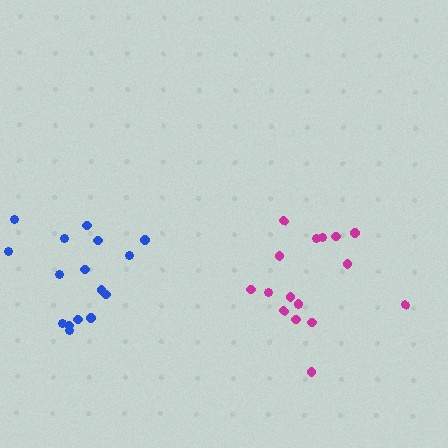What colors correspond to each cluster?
The clusters are colored: magenta, blue.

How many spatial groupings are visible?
There are 2 spatial groupings.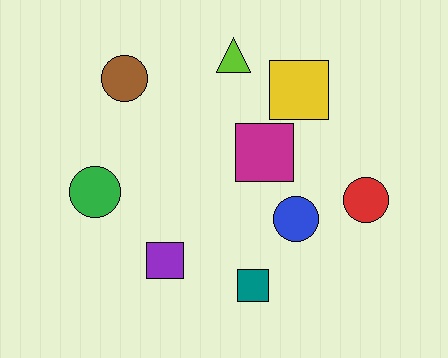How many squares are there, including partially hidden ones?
There are 4 squares.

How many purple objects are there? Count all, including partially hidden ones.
There is 1 purple object.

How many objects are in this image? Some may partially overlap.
There are 9 objects.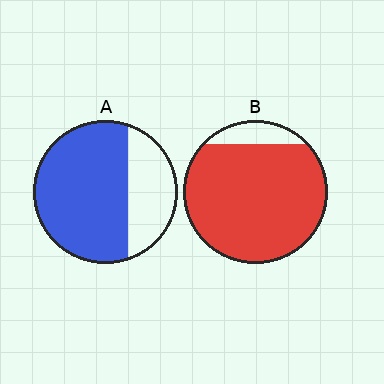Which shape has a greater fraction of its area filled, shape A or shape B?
Shape B.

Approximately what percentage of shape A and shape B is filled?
A is approximately 70% and B is approximately 90%.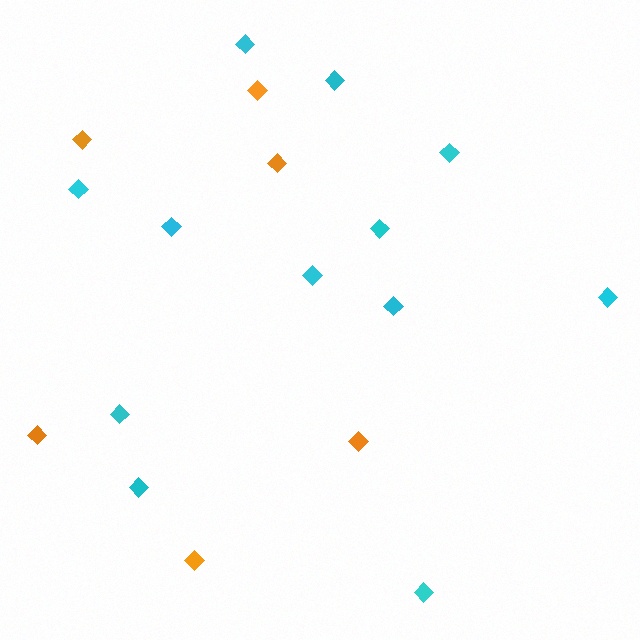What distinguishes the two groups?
There are 2 groups: one group of cyan diamonds (12) and one group of orange diamonds (6).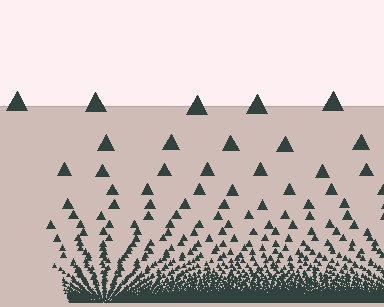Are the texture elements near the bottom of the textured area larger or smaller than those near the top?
Smaller. The gradient is inverted — elements near the bottom are smaller and denser.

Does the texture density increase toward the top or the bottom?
Density increases toward the bottom.